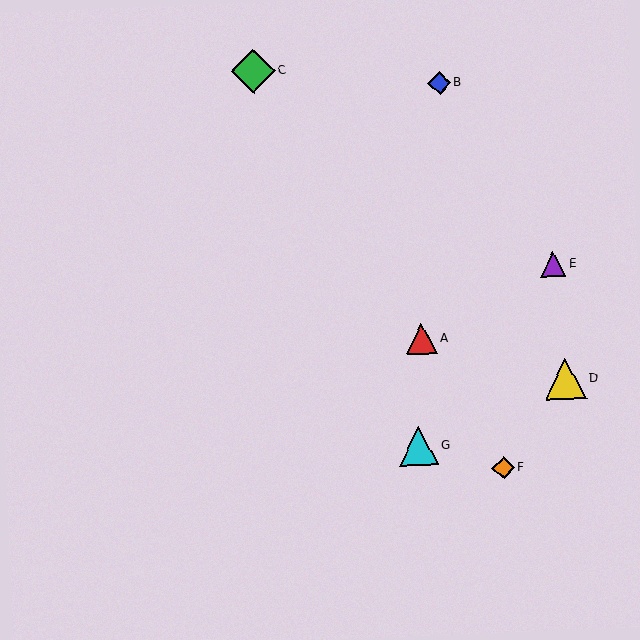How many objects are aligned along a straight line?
3 objects (A, C, F) are aligned along a straight line.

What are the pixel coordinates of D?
Object D is at (566, 379).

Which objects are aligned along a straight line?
Objects A, C, F are aligned along a straight line.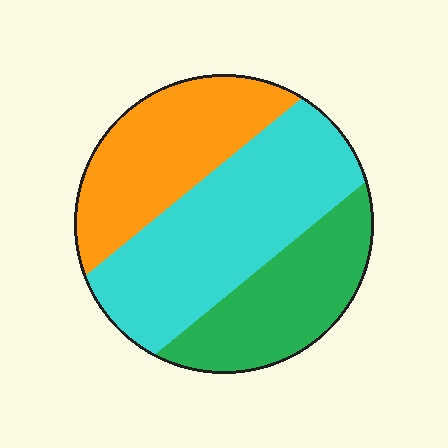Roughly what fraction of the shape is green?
Green covers 26% of the shape.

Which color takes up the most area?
Cyan, at roughly 45%.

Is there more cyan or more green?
Cyan.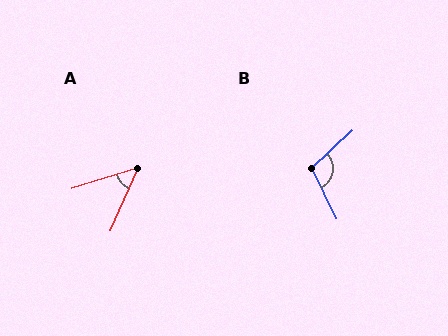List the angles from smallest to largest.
A (49°), B (106°).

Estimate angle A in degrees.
Approximately 49 degrees.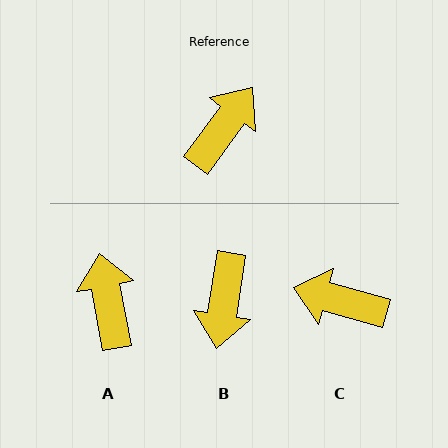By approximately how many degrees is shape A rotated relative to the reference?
Approximately 47 degrees counter-clockwise.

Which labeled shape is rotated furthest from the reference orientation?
B, about 153 degrees away.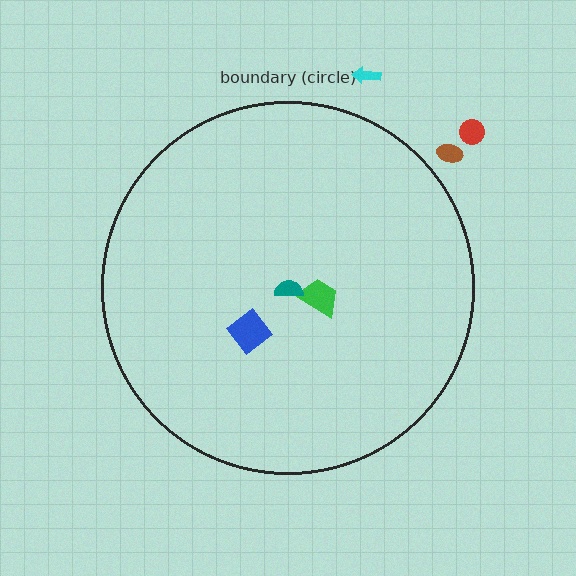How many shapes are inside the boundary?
3 inside, 3 outside.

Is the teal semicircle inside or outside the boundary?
Inside.